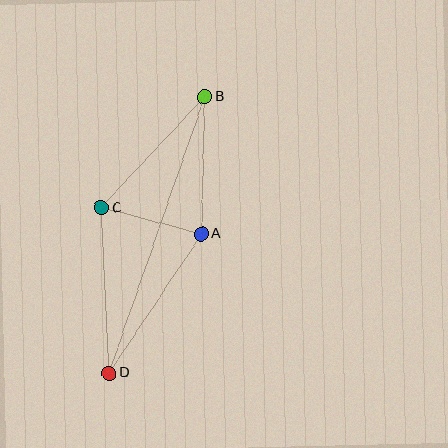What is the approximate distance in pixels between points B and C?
The distance between B and C is approximately 151 pixels.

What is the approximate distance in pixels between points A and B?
The distance between A and B is approximately 137 pixels.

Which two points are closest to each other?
Points A and C are closest to each other.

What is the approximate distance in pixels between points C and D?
The distance between C and D is approximately 166 pixels.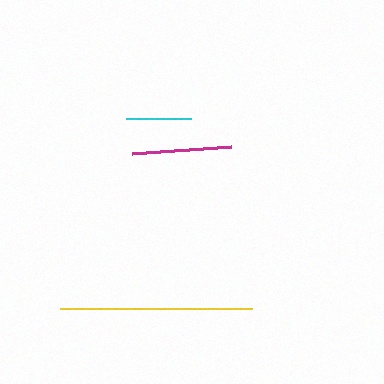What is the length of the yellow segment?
The yellow segment is approximately 192 pixels long.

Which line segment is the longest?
The yellow line is the longest at approximately 192 pixels.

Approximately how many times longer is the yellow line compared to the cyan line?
The yellow line is approximately 3.0 times the length of the cyan line.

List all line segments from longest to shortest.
From longest to shortest: yellow, magenta, cyan.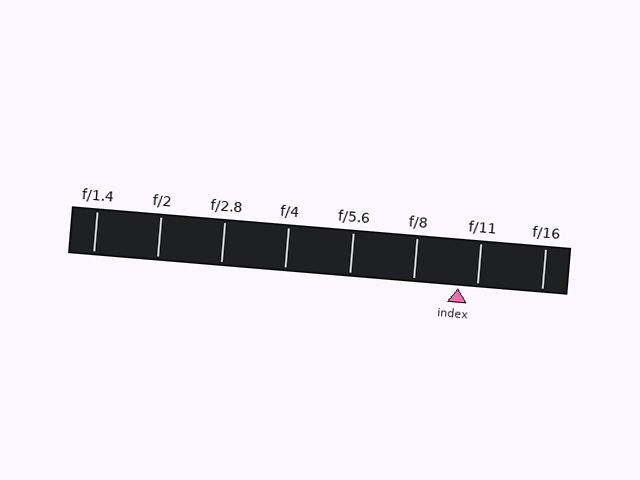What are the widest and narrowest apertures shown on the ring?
The widest aperture shown is f/1.4 and the narrowest is f/16.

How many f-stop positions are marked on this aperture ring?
There are 8 f-stop positions marked.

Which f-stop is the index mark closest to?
The index mark is closest to f/11.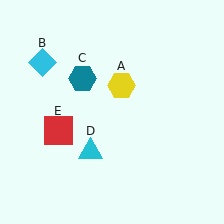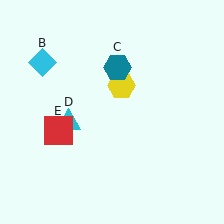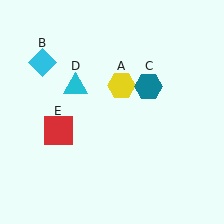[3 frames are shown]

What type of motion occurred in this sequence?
The teal hexagon (object C), cyan triangle (object D) rotated clockwise around the center of the scene.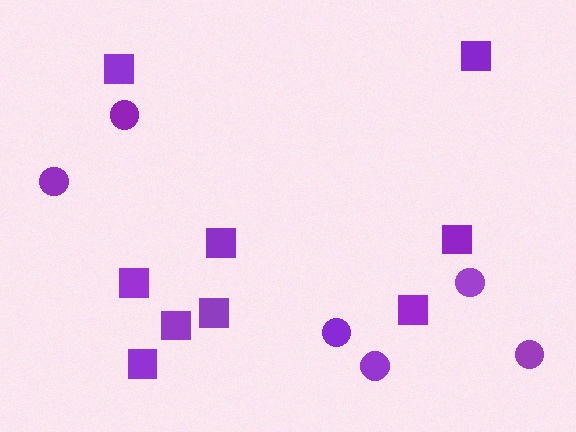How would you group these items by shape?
There are 2 groups: one group of squares (9) and one group of circles (6).